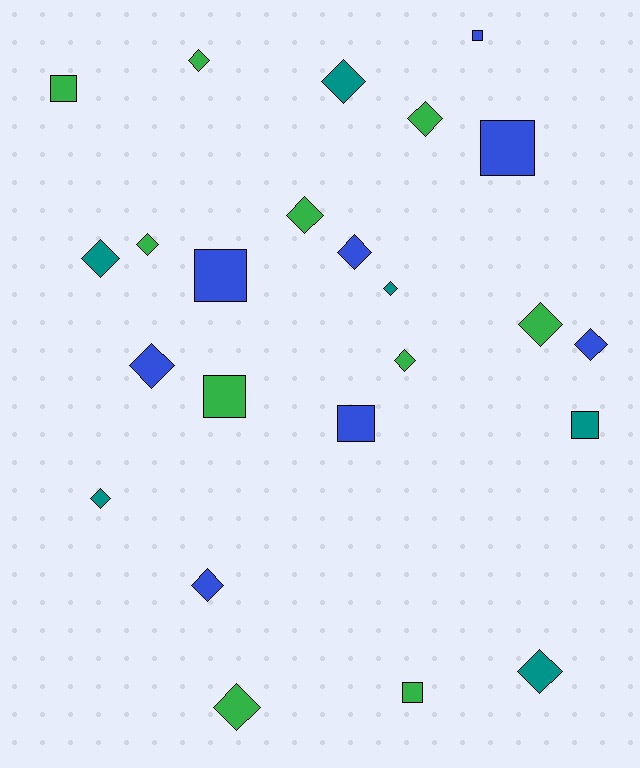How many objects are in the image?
There are 24 objects.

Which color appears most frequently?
Green, with 10 objects.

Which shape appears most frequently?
Diamond, with 16 objects.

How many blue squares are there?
There are 4 blue squares.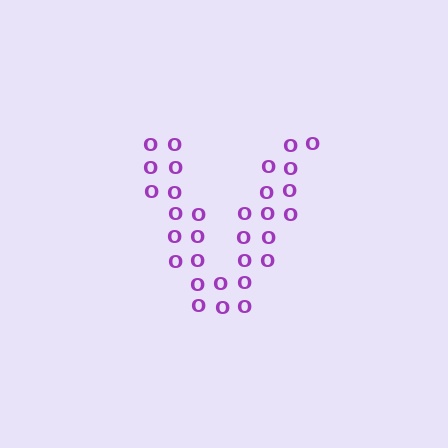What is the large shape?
The large shape is the letter V.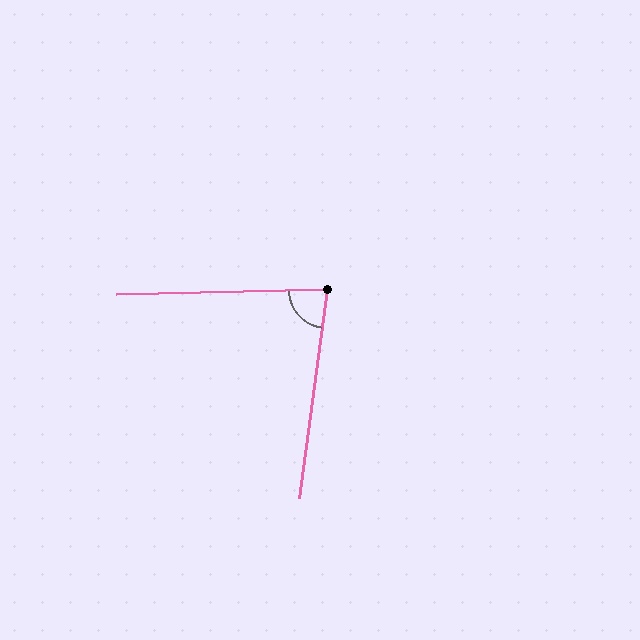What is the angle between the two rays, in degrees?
Approximately 81 degrees.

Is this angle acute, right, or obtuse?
It is acute.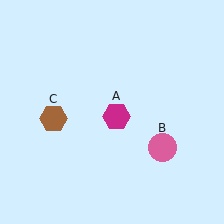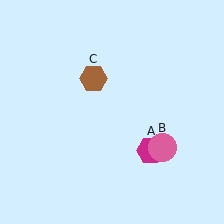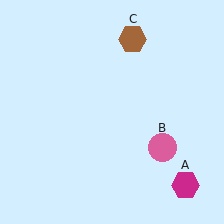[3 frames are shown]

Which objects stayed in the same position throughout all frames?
Pink circle (object B) remained stationary.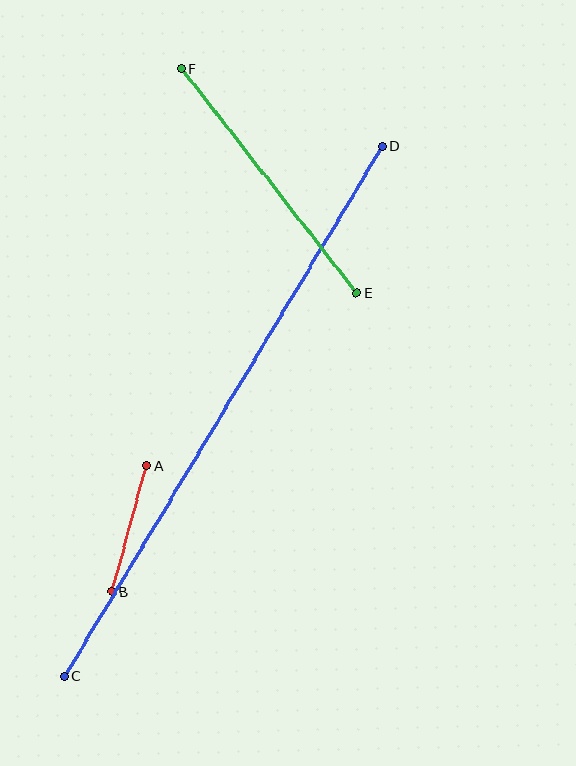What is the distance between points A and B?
The distance is approximately 131 pixels.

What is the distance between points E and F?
The distance is approximately 285 pixels.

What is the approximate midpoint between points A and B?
The midpoint is at approximately (129, 529) pixels.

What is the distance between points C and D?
The distance is approximately 618 pixels.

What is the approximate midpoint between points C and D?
The midpoint is at approximately (223, 411) pixels.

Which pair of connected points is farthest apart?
Points C and D are farthest apart.